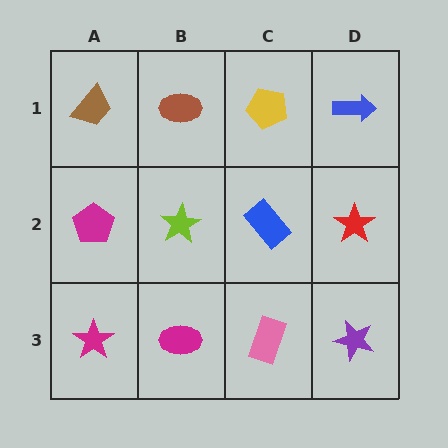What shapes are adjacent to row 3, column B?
A lime star (row 2, column B), a magenta star (row 3, column A), a pink rectangle (row 3, column C).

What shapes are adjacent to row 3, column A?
A magenta pentagon (row 2, column A), a magenta ellipse (row 3, column B).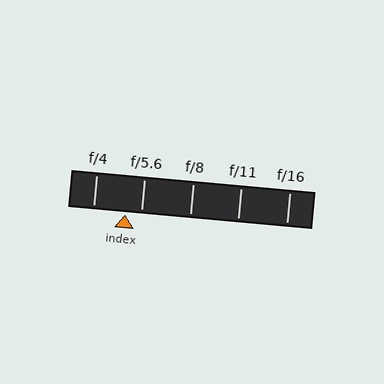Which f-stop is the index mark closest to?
The index mark is closest to f/5.6.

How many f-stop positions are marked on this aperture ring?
There are 5 f-stop positions marked.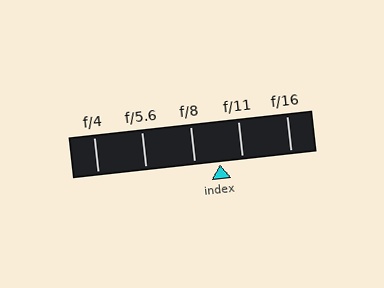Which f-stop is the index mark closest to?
The index mark is closest to f/11.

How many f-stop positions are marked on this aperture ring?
There are 5 f-stop positions marked.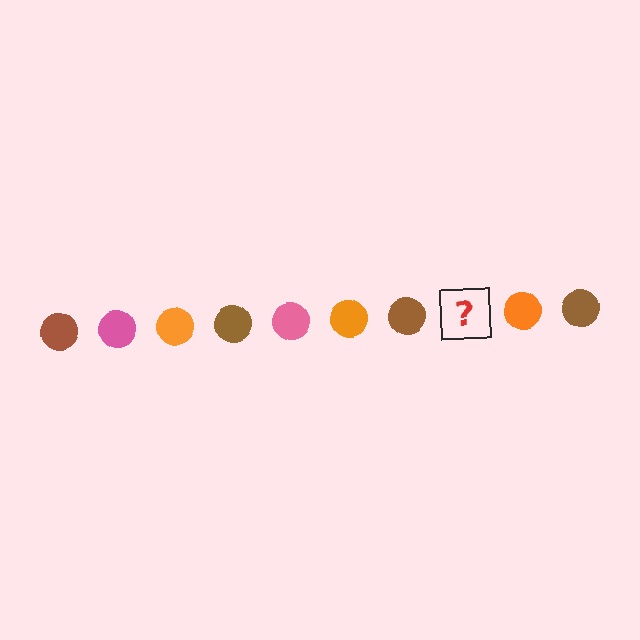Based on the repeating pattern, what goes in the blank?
The blank should be a pink circle.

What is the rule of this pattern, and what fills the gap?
The rule is that the pattern cycles through brown, pink, orange circles. The gap should be filled with a pink circle.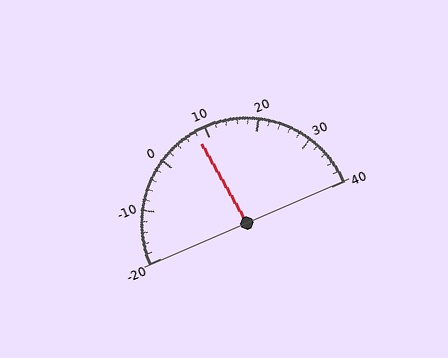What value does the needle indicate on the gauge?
The needle indicates approximately 8.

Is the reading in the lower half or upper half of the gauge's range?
The reading is in the lower half of the range (-20 to 40).